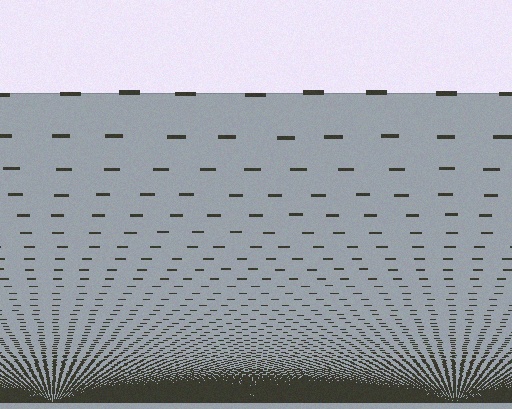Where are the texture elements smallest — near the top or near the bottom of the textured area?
Near the bottom.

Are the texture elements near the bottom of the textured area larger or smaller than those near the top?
Smaller. The gradient is inverted — elements near the bottom are smaller and denser.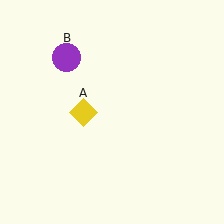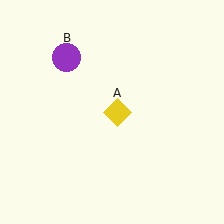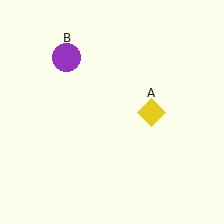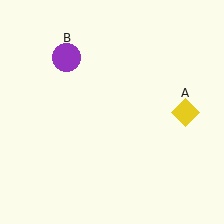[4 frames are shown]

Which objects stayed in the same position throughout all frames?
Purple circle (object B) remained stationary.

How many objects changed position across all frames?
1 object changed position: yellow diamond (object A).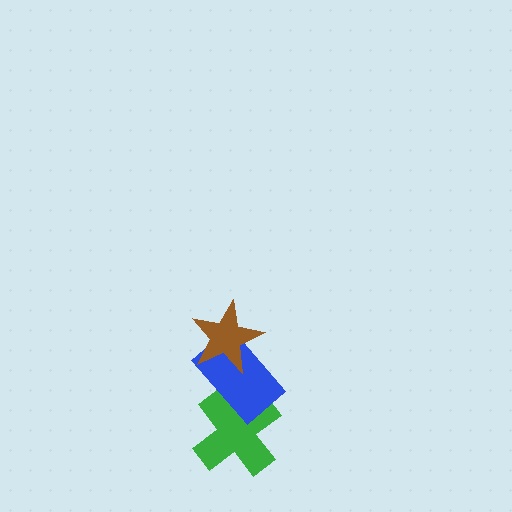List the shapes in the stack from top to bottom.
From top to bottom: the brown star, the blue rectangle, the green cross.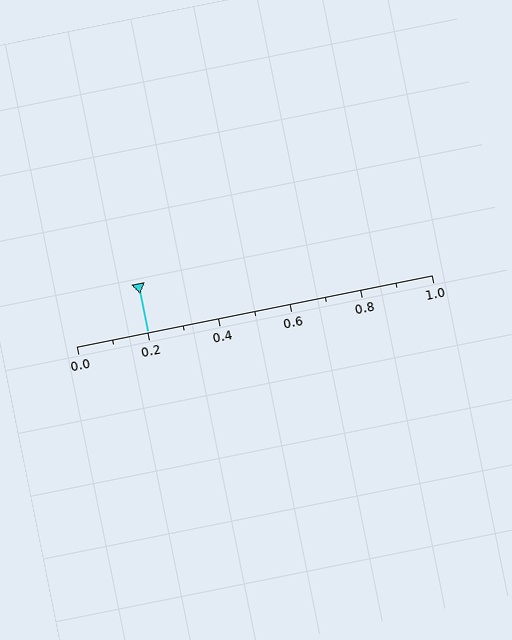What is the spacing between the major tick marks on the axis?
The major ticks are spaced 0.2 apart.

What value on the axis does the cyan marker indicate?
The marker indicates approximately 0.2.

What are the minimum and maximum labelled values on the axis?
The axis runs from 0.0 to 1.0.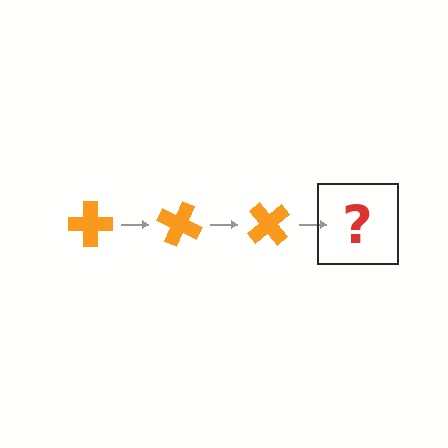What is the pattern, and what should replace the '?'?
The pattern is that the cross rotates 25 degrees each step. The '?' should be an orange cross rotated 75 degrees.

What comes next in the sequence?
The next element should be an orange cross rotated 75 degrees.